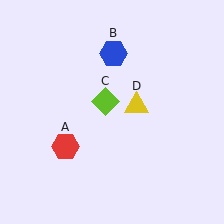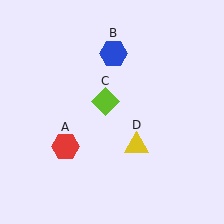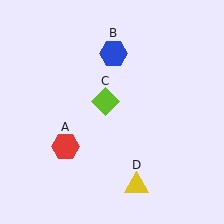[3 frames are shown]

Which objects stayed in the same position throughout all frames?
Red hexagon (object A) and blue hexagon (object B) and lime diamond (object C) remained stationary.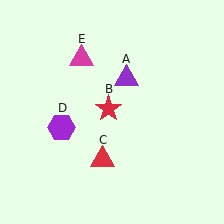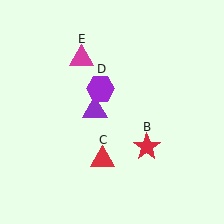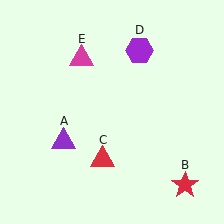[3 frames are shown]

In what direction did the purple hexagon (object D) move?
The purple hexagon (object D) moved up and to the right.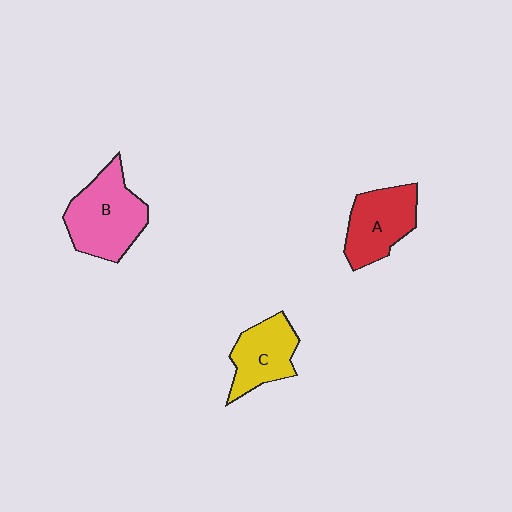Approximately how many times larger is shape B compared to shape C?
Approximately 1.4 times.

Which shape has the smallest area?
Shape C (yellow).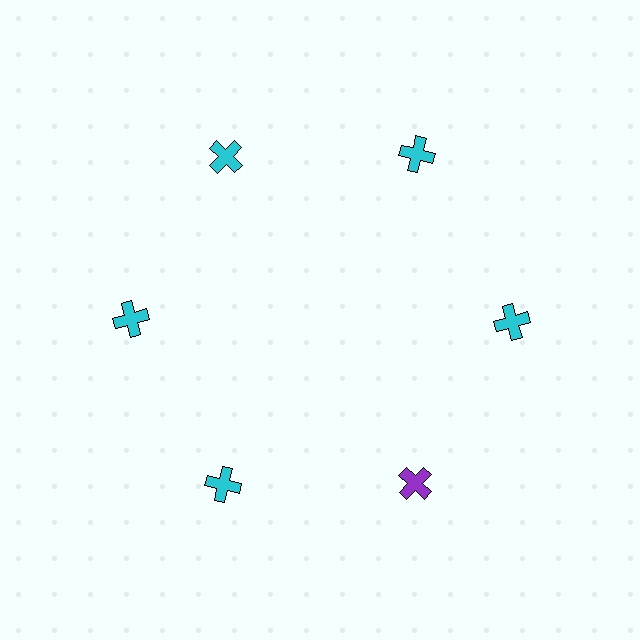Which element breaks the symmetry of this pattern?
The purple cross at roughly the 5 o'clock position breaks the symmetry. All other shapes are cyan crosses.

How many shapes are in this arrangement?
There are 6 shapes arranged in a ring pattern.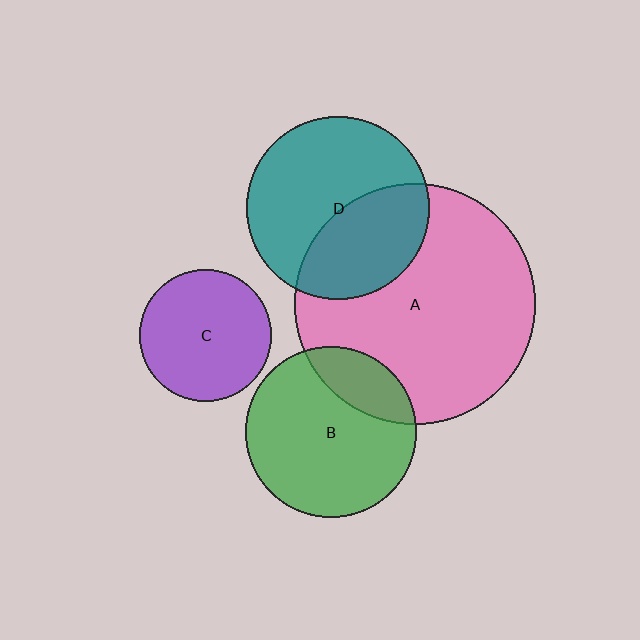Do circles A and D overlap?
Yes.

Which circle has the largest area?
Circle A (pink).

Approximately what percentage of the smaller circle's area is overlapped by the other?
Approximately 40%.